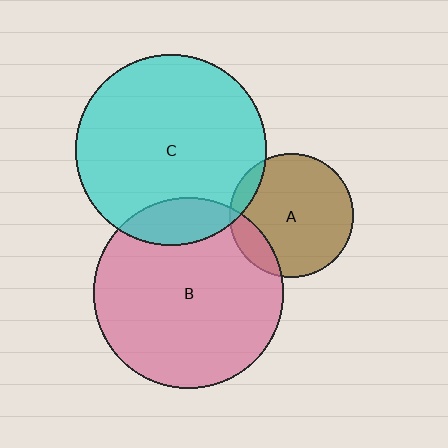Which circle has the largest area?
Circle C (cyan).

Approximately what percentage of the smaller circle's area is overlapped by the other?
Approximately 10%.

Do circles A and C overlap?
Yes.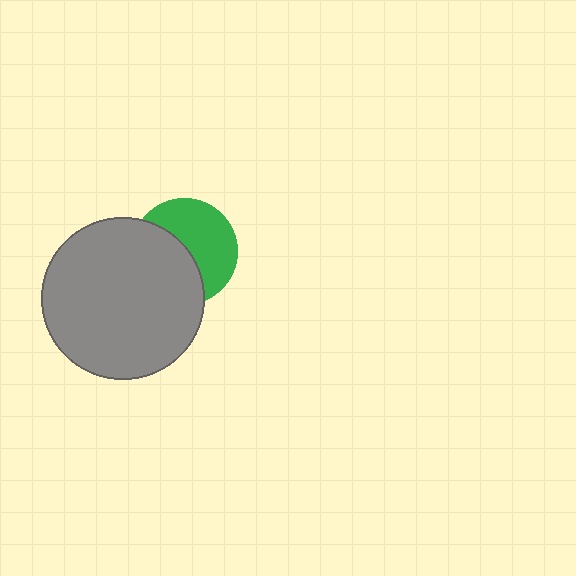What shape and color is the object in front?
The object in front is a gray circle.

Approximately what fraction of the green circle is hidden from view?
Roughly 48% of the green circle is hidden behind the gray circle.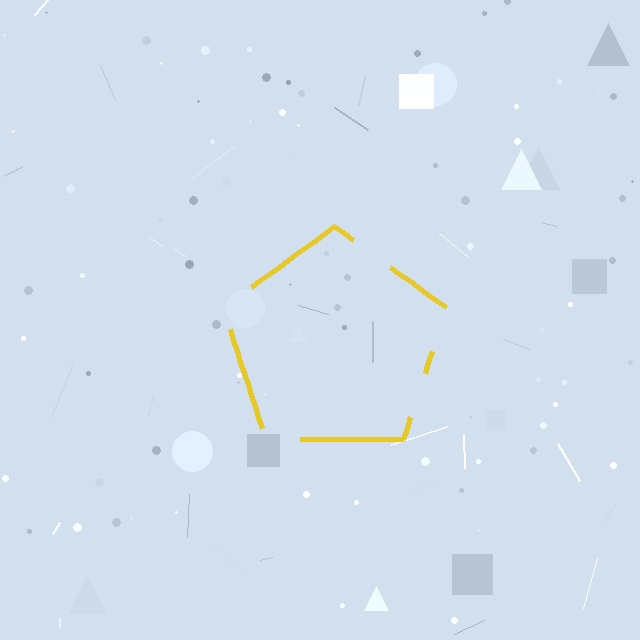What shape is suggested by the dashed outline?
The dashed outline suggests a pentagon.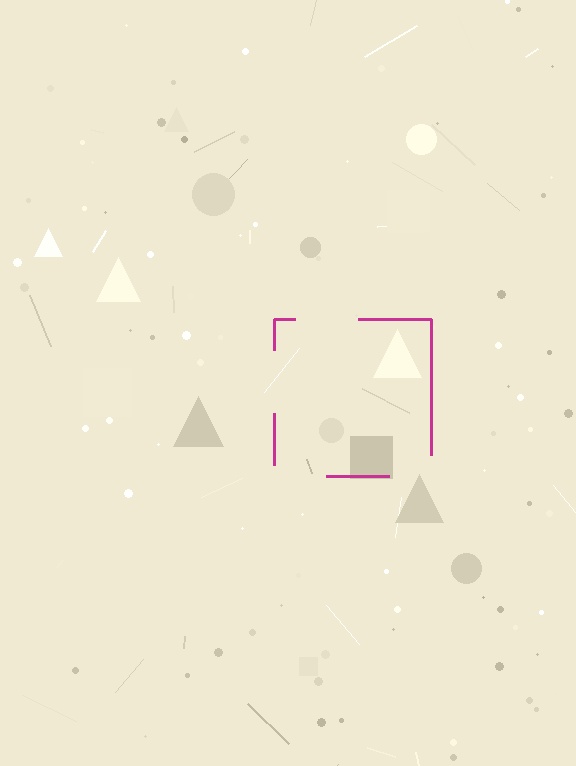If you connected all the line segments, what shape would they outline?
They would outline a square.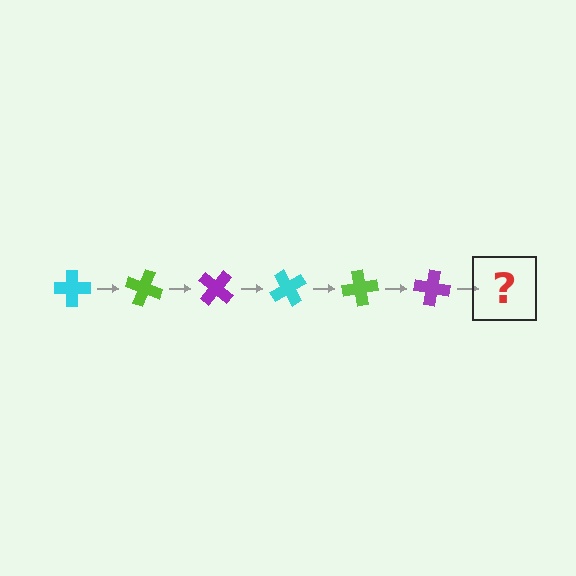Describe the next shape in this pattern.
It should be a cyan cross, rotated 120 degrees from the start.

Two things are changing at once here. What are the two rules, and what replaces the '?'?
The two rules are that it rotates 20 degrees each step and the color cycles through cyan, lime, and purple. The '?' should be a cyan cross, rotated 120 degrees from the start.